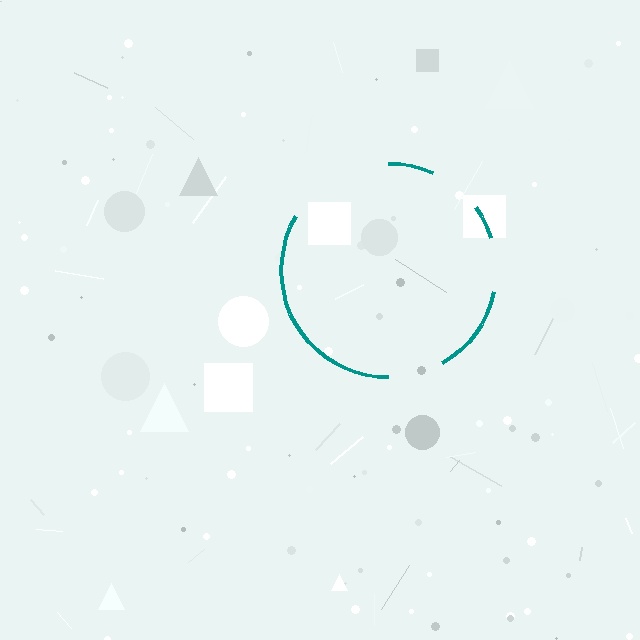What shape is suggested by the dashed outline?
The dashed outline suggests a circle.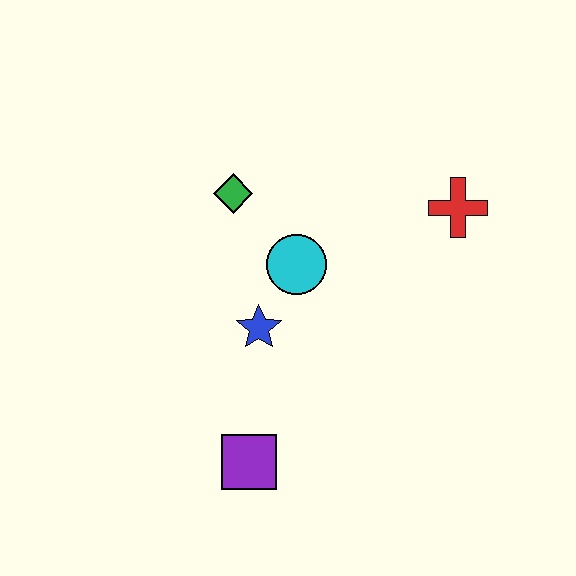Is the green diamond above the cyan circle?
Yes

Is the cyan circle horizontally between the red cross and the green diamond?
Yes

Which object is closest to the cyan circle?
The blue star is closest to the cyan circle.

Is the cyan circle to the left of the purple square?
No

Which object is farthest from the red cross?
The purple square is farthest from the red cross.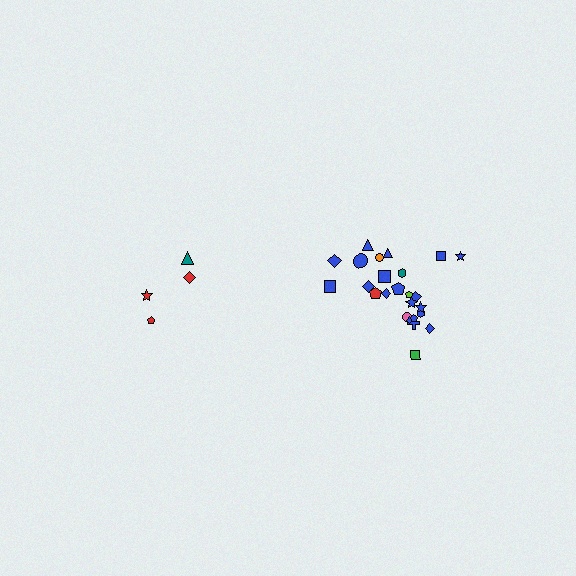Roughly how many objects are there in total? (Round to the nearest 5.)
Roughly 30 objects in total.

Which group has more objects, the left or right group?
The right group.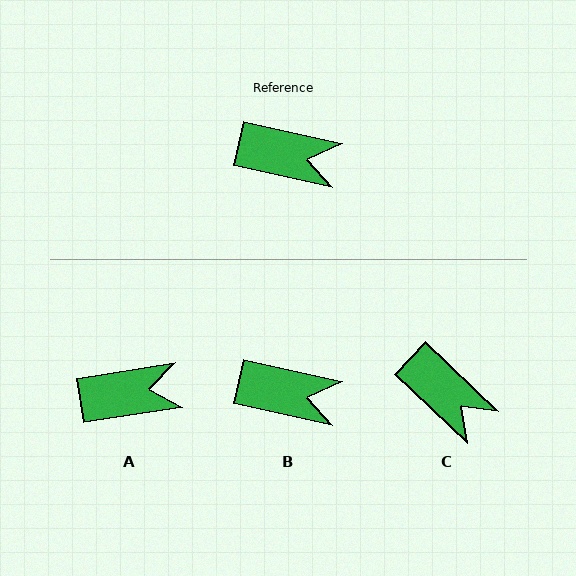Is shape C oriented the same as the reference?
No, it is off by about 31 degrees.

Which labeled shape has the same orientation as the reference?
B.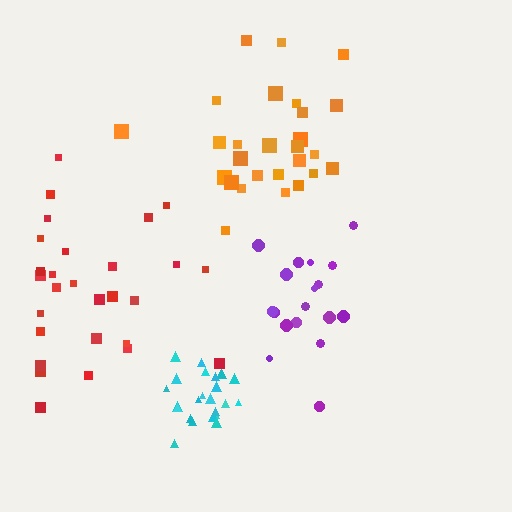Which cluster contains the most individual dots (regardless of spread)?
Red (28).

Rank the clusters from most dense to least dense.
cyan, orange, purple, red.